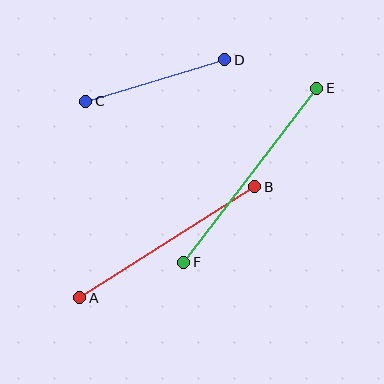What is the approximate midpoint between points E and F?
The midpoint is at approximately (250, 175) pixels.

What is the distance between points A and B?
The distance is approximately 207 pixels.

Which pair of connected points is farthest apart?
Points E and F are farthest apart.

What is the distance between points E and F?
The distance is approximately 219 pixels.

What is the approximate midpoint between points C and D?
The midpoint is at approximately (155, 81) pixels.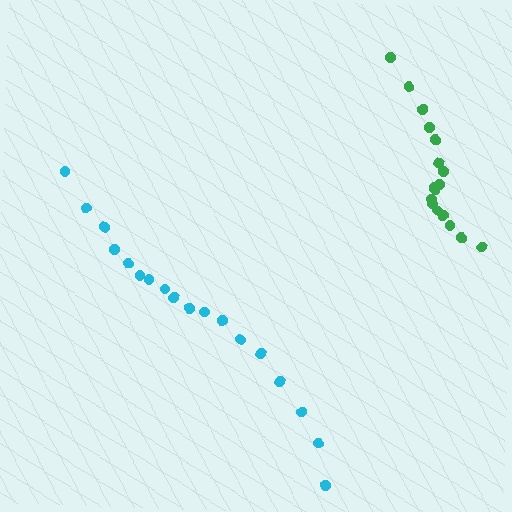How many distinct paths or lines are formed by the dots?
There are 2 distinct paths.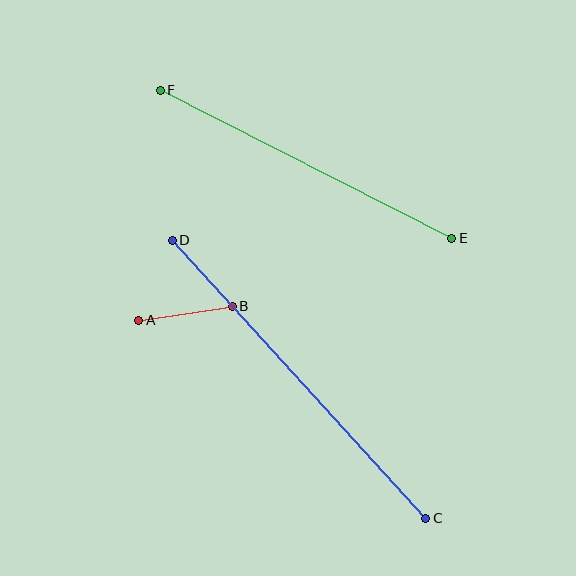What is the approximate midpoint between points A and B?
The midpoint is at approximately (185, 313) pixels.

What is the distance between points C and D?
The distance is approximately 376 pixels.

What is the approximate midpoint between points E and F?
The midpoint is at approximately (306, 164) pixels.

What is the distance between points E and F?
The distance is approximately 327 pixels.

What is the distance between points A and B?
The distance is approximately 95 pixels.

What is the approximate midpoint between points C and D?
The midpoint is at approximately (299, 379) pixels.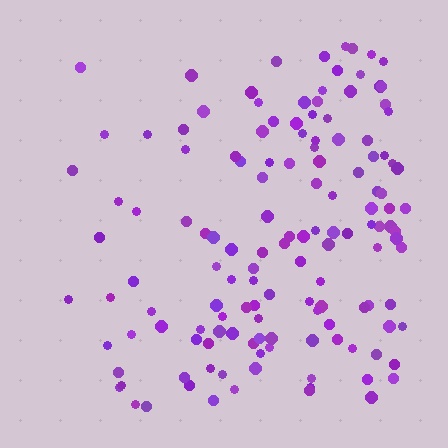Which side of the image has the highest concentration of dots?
The right.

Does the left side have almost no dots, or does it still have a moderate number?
Still a moderate number, just noticeably fewer than the right.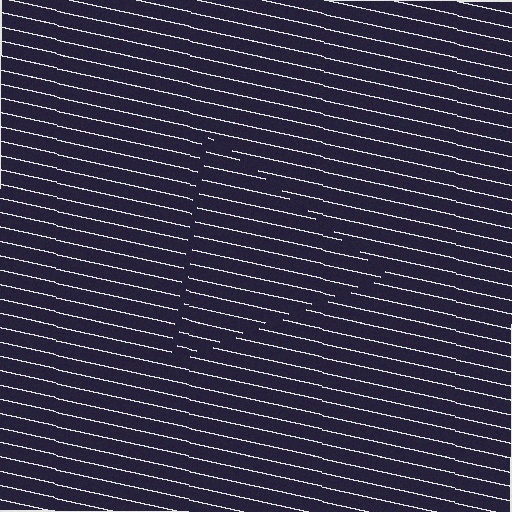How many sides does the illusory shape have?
3 sides — the line-ends trace a triangle.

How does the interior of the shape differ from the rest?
The interior of the shape contains the same grating, shifted by half a period — the contour is defined by the phase discontinuity where line-ends from the inner and outer gratings abut.